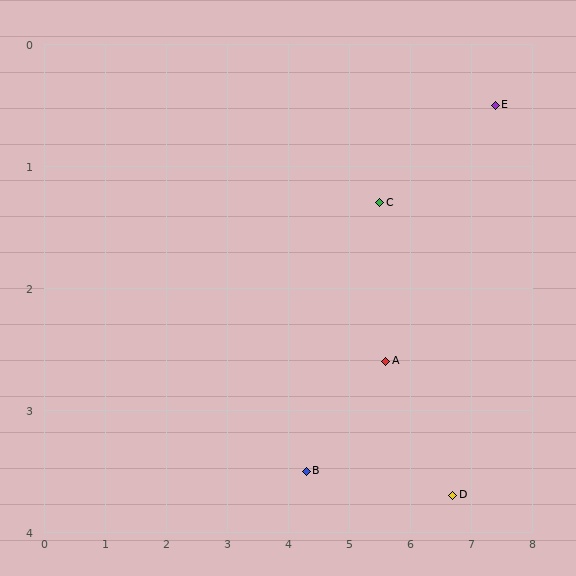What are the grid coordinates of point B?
Point B is at approximately (4.3, 3.5).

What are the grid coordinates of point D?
Point D is at approximately (6.7, 3.7).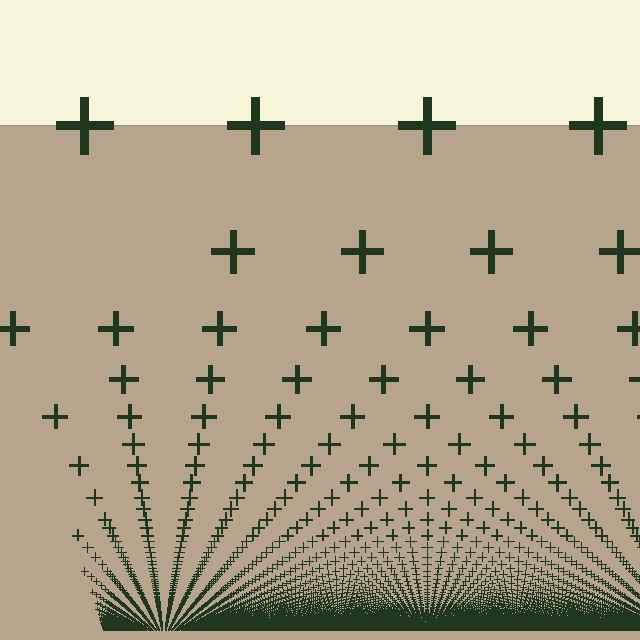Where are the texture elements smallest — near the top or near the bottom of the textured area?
Near the bottom.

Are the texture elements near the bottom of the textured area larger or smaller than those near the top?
Smaller. The gradient is inverted — elements near the bottom are smaller and denser.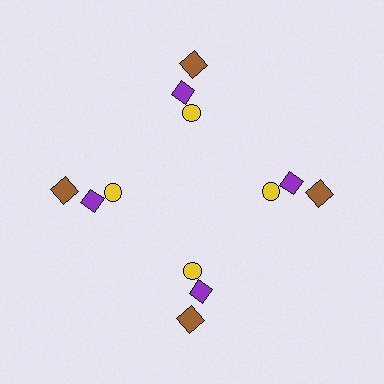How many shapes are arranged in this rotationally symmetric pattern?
There are 12 shapes, arranged in 4 groups of 3.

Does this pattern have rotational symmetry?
Yes, this pattern has 4-fold rotational symmetry. It looks the same after rotating 90 degrees around the center.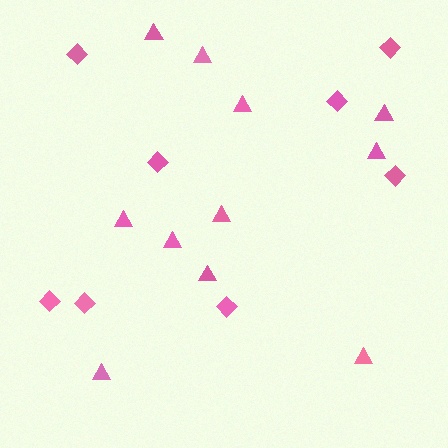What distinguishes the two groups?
There are 2 groups: one group of diamonds (8) and one group of triangles (11).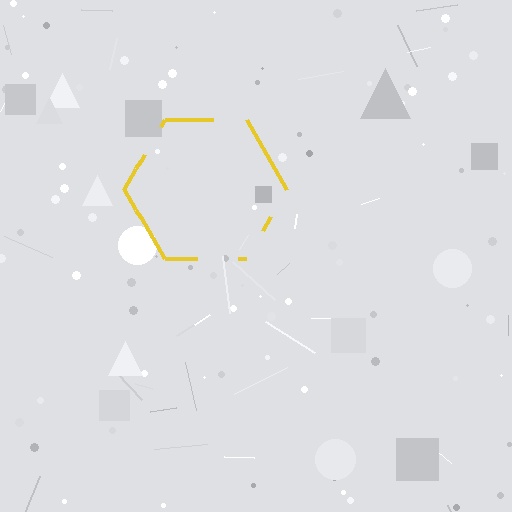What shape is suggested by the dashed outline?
The dashed outline suggests a hexagon.